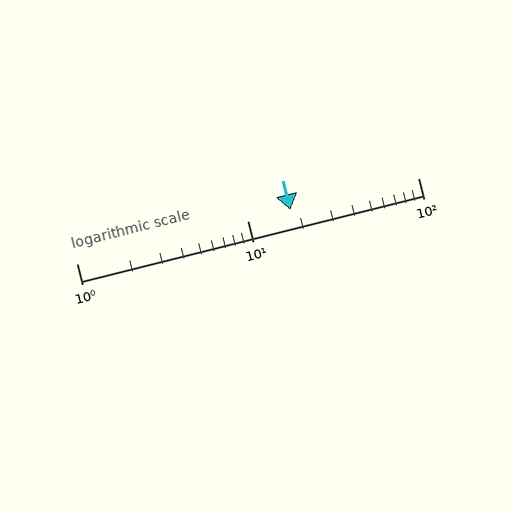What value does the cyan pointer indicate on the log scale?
The pointer indicates approximately 18.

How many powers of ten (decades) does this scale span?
The scale spans 2 decades, from 1 to 100.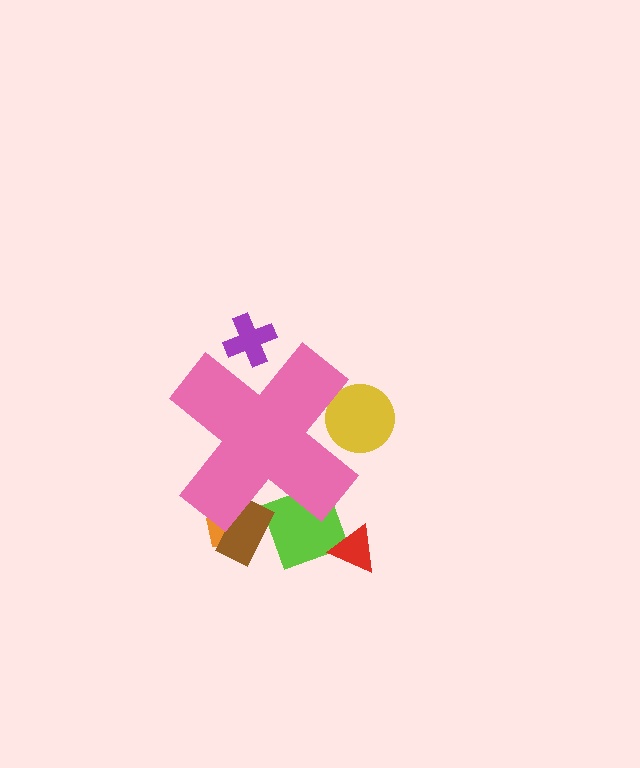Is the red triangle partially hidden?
No, the red triangle is fully visible.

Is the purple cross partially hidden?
Yes, the purple cross is partially hidden behind the pink cross.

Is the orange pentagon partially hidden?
Yes, the orange pentagon is partially hidden behind the pink cross.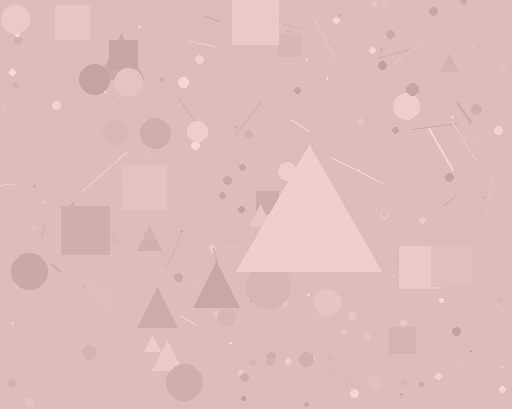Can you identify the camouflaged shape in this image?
The camouflaged shape is a triangle.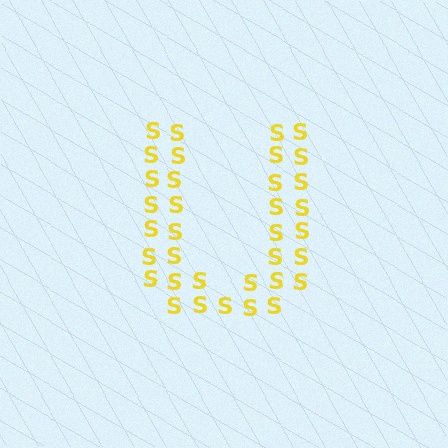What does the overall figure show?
The overall figure shows the letter U.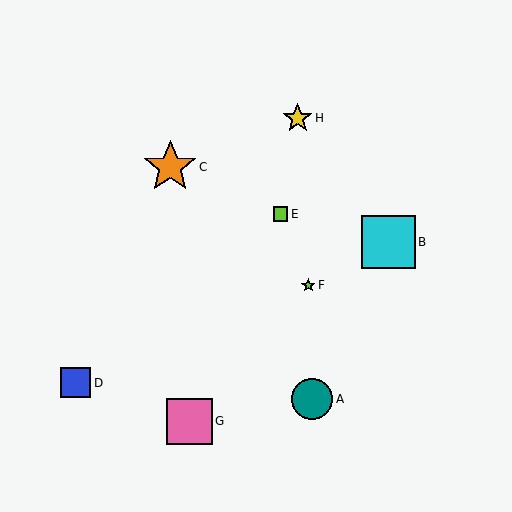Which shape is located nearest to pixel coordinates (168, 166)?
The orange star (labeled C) at (170, 167) is nearest to that location.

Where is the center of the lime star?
The center of the lime star is at (308, 285).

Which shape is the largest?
The cyan square (labeled B) is the largest.